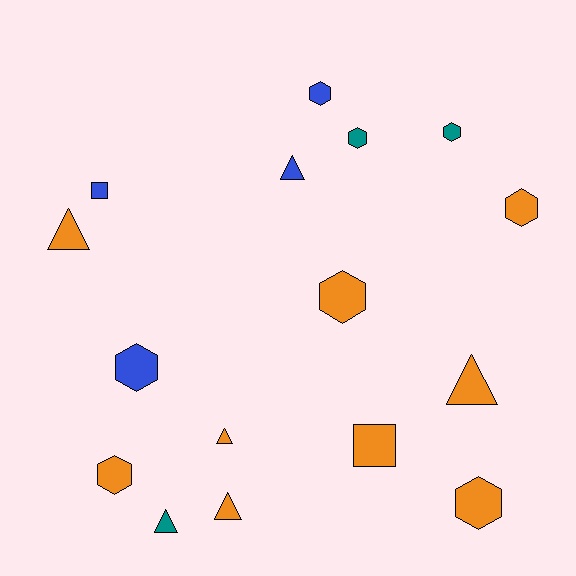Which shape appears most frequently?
Hexagon, with 8 objects.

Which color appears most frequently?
Orange, with 9 objects.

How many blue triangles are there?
There is 1 blue triangle.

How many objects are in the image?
There are 16 objects.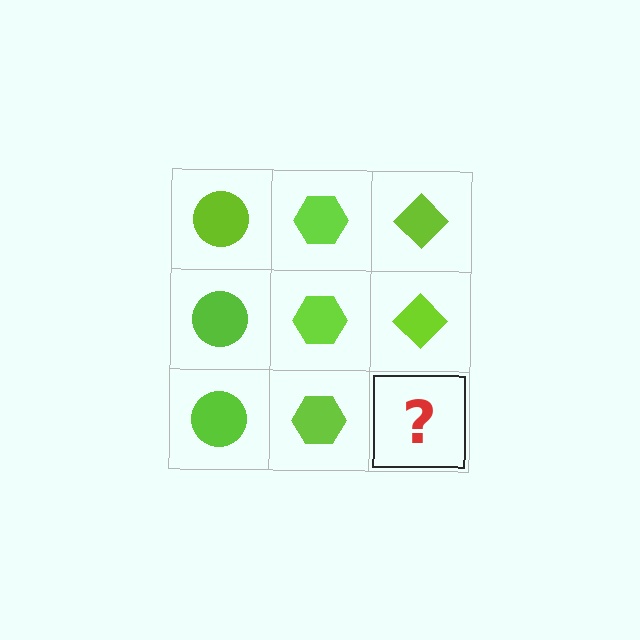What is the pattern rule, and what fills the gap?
The rule is that each column has a consistent shape. The gap should be filled with a lime diamond.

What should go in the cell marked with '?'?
The missing cell should contain a lime diamond.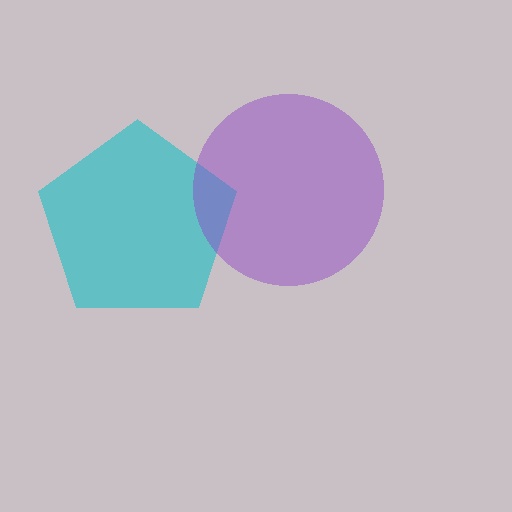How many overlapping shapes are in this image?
There are 2 overlapping shapes in the image.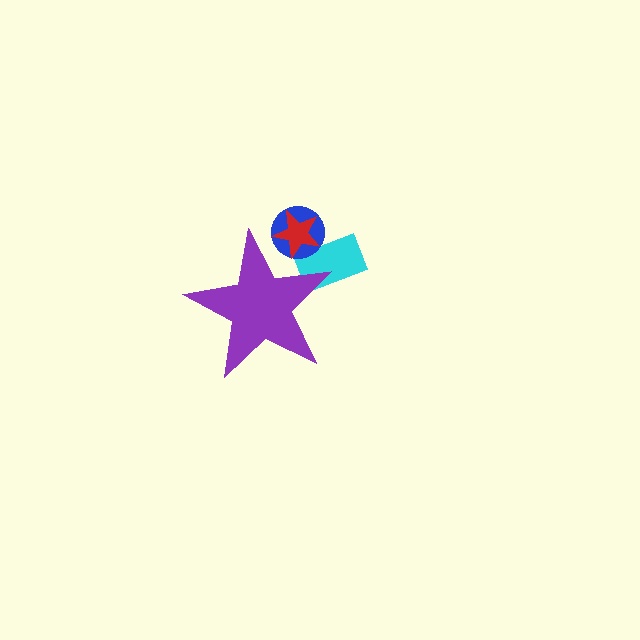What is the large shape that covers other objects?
A purple star.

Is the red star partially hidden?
Yes, the red star is partially hidden behind the purple star.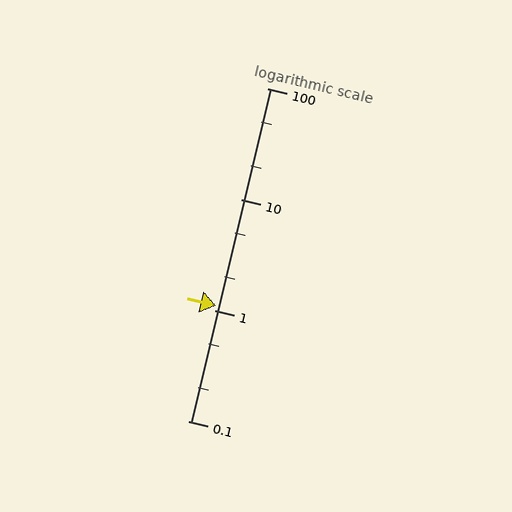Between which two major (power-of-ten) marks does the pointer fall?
The pointer is between 1 and 10.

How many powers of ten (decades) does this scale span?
The scale spans 3 decades, from 0.1 to 100.